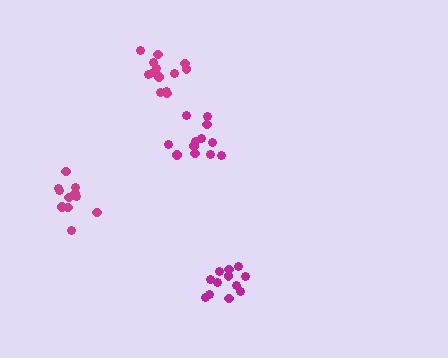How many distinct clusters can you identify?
There are 4 distinct clusters.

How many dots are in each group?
Group 1: 12 dots, Group 2: 12 dots, Group 3: 12 dots, Group 4: 13 dots (49 total).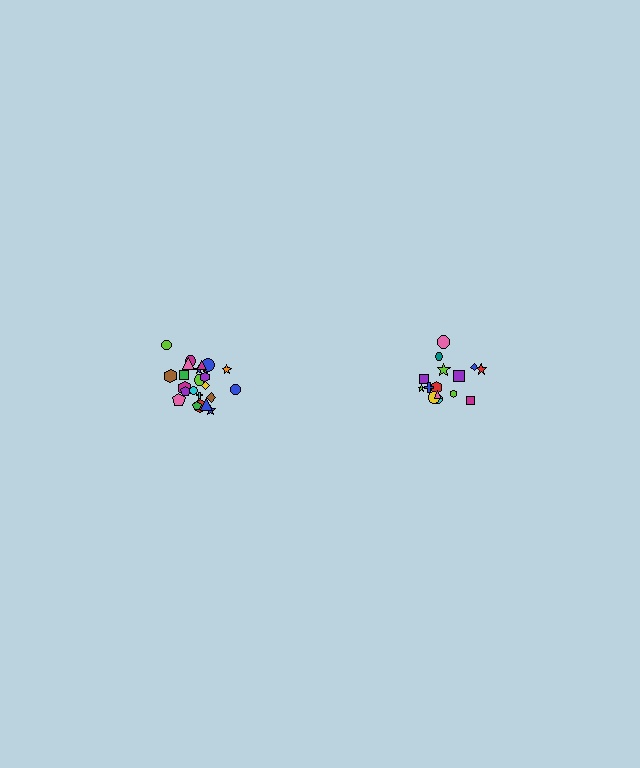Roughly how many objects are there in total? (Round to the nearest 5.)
Roughly 40 objects in total.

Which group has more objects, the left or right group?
The left group.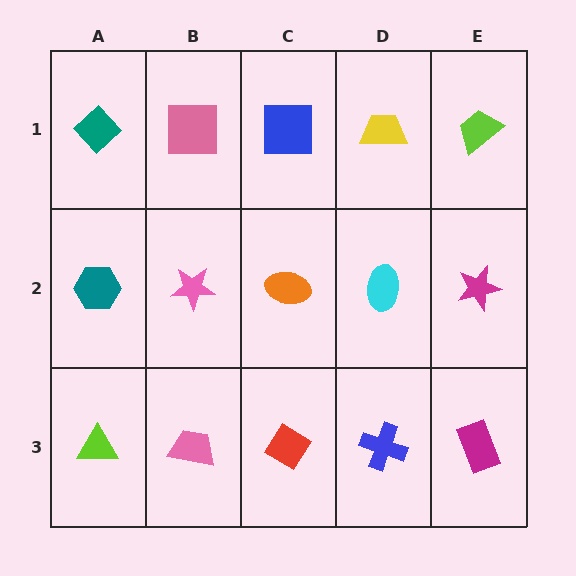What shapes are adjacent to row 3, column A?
A teal hexagon (row 2, column A), a pink trapezoid (row 3, column B).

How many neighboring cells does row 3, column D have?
3.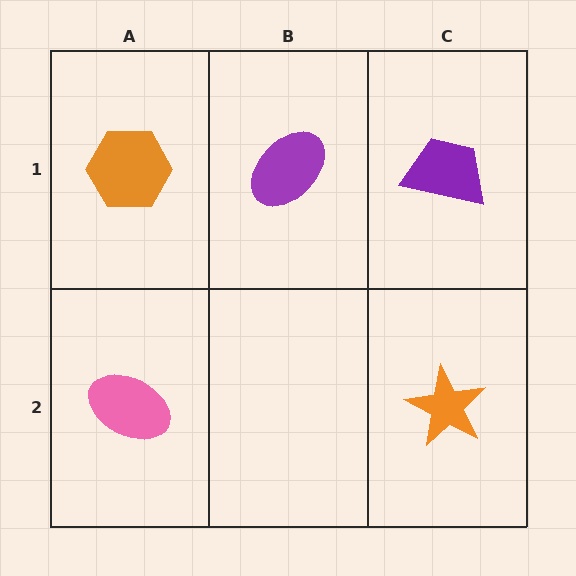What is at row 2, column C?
An orange star.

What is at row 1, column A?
An orange hexagon.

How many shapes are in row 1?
3 shapes.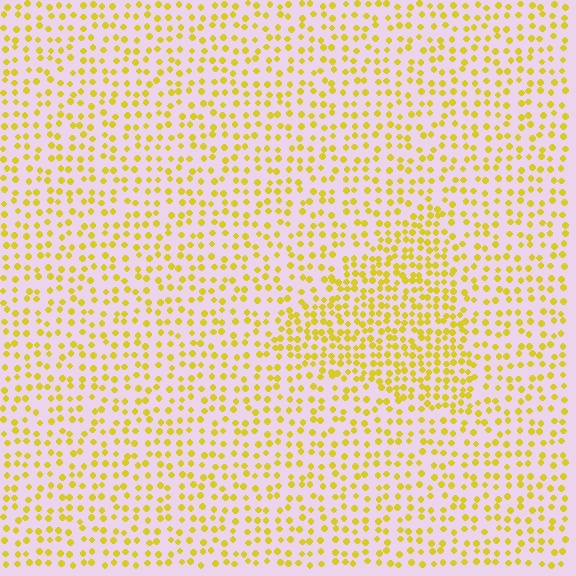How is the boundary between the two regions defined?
The boundary is defined by a change in element density (approximately 1.8x ratio). All elements are the same color, size, and shape.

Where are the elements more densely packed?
The elements are more densely packed inside the triangle boundary.